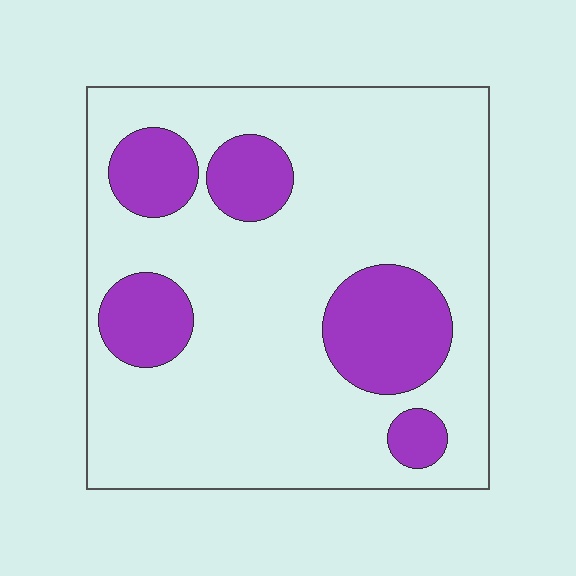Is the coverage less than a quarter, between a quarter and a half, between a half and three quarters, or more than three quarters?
Less than a quarter.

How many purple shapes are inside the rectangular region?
5.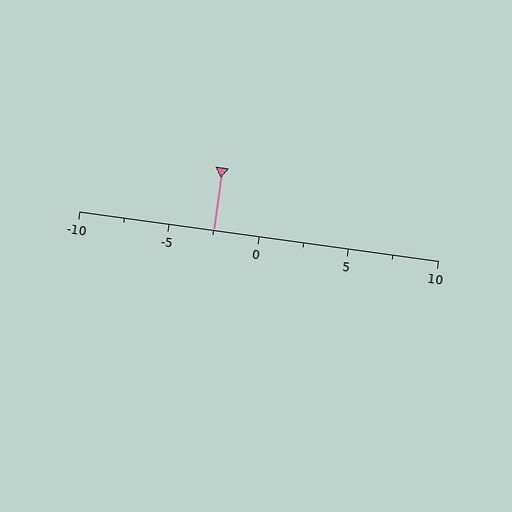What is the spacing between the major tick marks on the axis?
The major ticks are spaced 5 apart.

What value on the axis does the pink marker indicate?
The marker indicates approximately -2.5.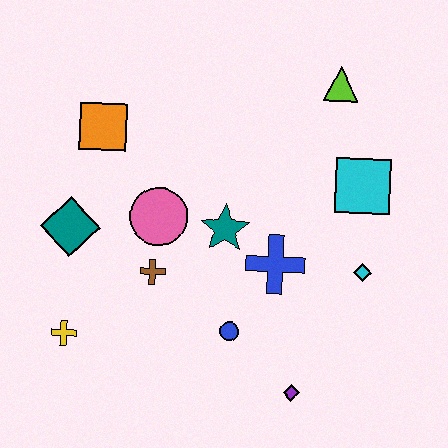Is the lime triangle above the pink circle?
Yes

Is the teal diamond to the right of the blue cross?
No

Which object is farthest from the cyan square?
The yellow cross is farthest from the cyan square.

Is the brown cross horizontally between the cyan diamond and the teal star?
No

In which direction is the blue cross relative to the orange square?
The blue cross is to the right of the orange square.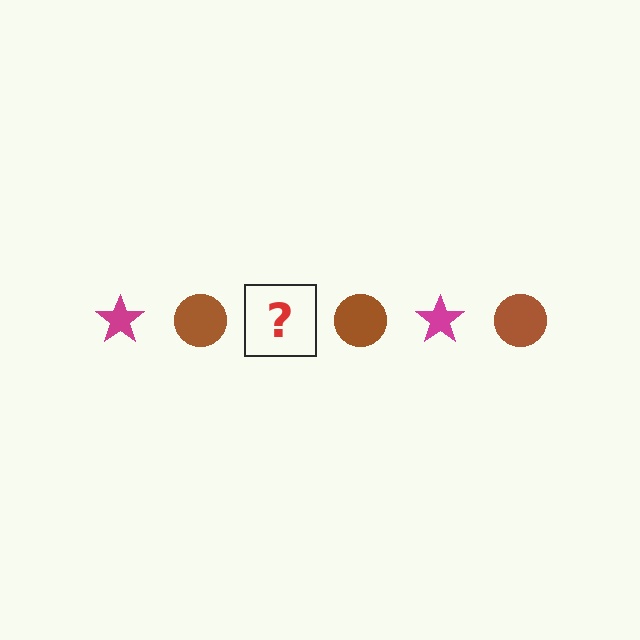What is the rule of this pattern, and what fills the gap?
The rule is that the pattern alternates between magenta star and brown circle. The gap should be filled with a magenta star.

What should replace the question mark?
The question mark should be replaced with a magenta star.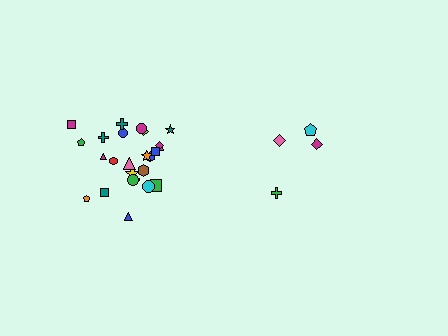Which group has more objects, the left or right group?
The left group.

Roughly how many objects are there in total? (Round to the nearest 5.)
Roughly 30 objects in total.